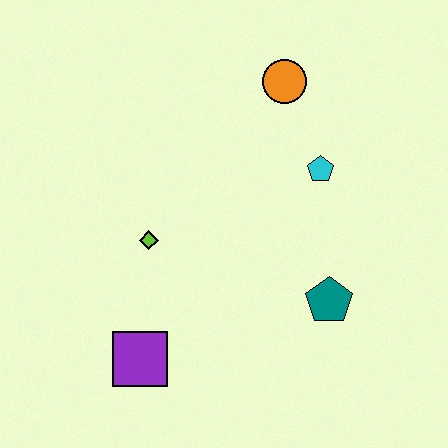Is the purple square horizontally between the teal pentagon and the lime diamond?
No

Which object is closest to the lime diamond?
The purple square is closest to the lime diamond.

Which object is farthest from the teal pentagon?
The orange circle is farthest from the teal pentagon.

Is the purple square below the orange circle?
Yes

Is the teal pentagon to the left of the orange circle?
No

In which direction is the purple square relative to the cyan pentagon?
The purple square is below the cyan pentagon.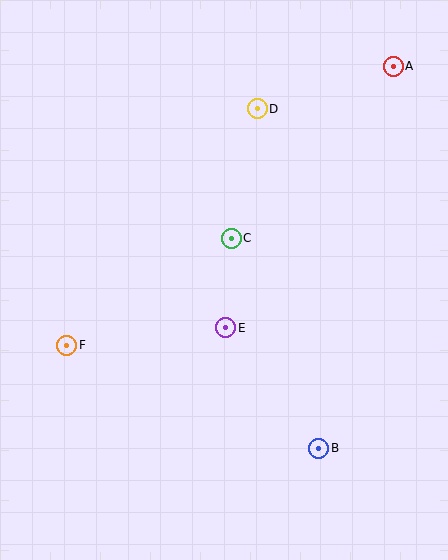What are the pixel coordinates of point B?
Point B is at (319, 448).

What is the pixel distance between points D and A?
The distance between D and A is 142 pixels.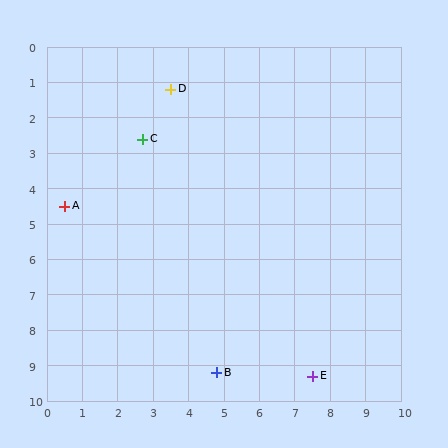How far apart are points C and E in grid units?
Points C and E are about 8.2 grid units apart.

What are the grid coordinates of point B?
Point B is at approximately (4.8, 9.2).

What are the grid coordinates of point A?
Point A is at approximately (0.5, 4.5).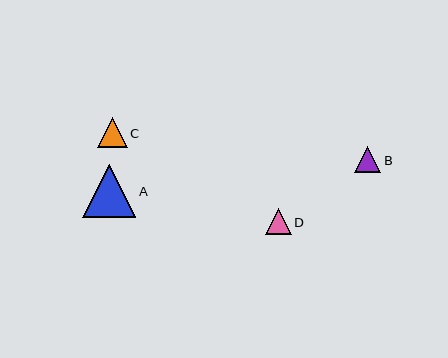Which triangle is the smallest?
Triangle B is the smallest with a size of approximately 26 pixels.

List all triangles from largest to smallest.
From largest to smallest: A, C, D, B.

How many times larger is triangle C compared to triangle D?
Triangle C is approximately 1.1 times the size of triangle D.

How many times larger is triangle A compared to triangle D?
Triangle A is approximately 2.0 times the size of triangle D.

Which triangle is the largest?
Triangle A is the largest with a size of approximately 53 pixels.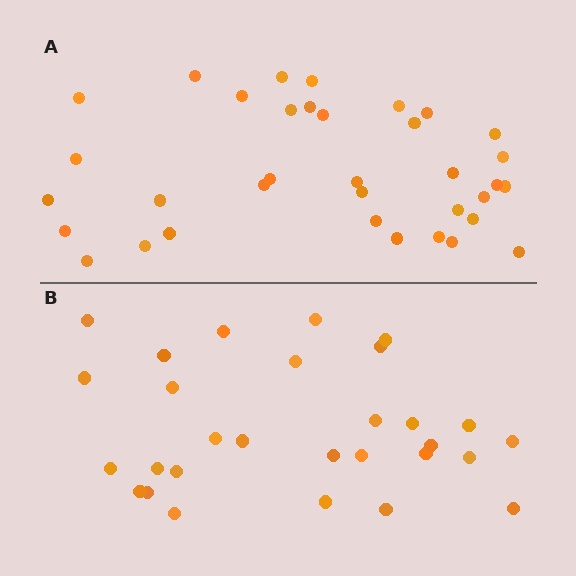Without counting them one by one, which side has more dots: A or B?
Region A (the top region) has more dots.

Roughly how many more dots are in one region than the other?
Region A has about 6 more dots than region B.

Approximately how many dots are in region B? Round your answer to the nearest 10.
About 30 dots. (The exact count is 29, which rounds to 30.)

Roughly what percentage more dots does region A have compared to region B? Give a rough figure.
About 20% more.